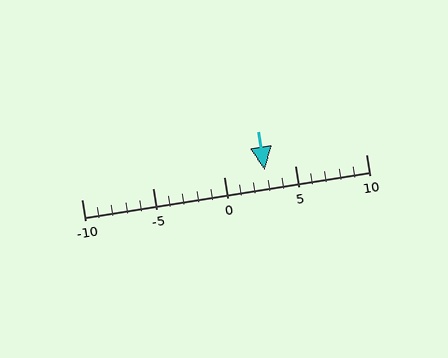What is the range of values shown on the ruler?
The ruler shows values from -10 to 10.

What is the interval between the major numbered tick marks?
The major tick marks are spaced 5 units apart.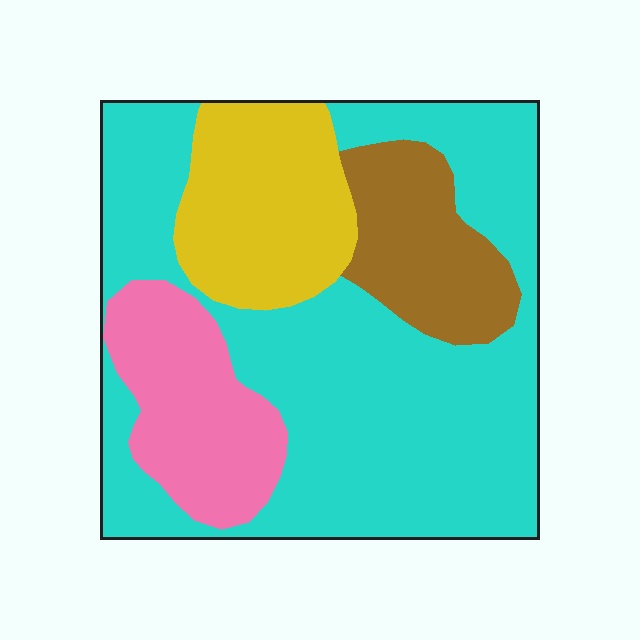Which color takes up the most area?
Cyan, at roughly 55%.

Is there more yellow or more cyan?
Cyan.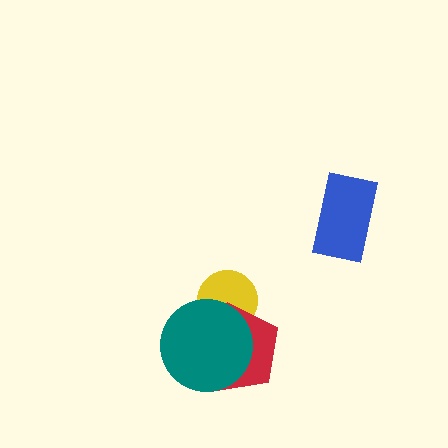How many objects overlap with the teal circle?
2 objects overlap with the teal circle.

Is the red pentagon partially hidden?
Yes, it is partially covered by another shape.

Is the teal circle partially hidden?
No, no other shape covers it.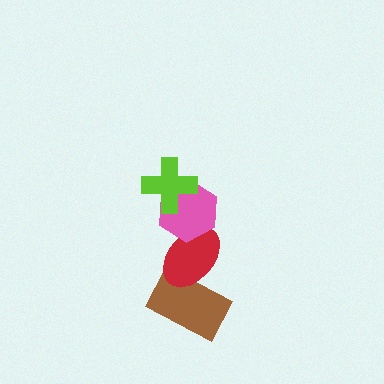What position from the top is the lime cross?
The lime cross is 1st from the top.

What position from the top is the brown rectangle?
The brown rectangle is 4th from the top.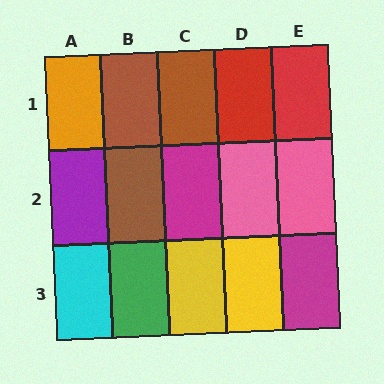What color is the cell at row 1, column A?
Orange.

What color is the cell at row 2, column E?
Pink.